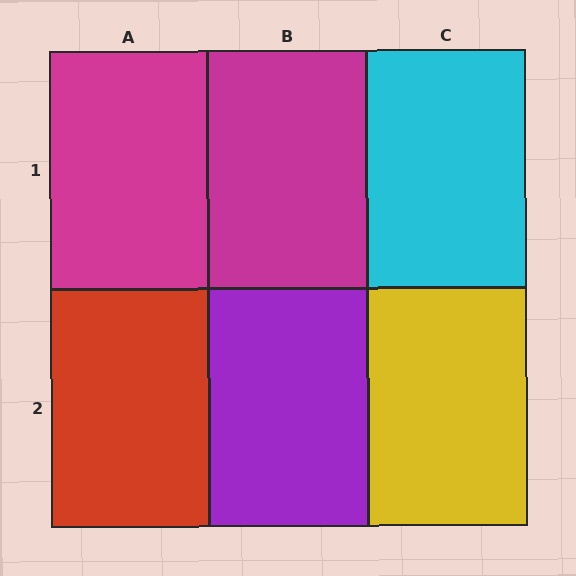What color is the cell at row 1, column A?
Magenta.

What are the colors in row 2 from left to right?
Red, purple, yellow.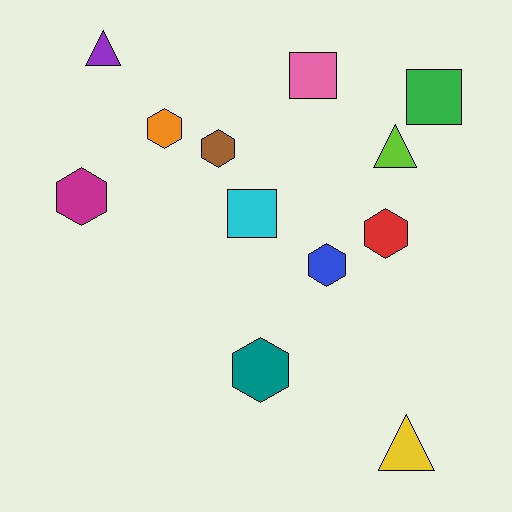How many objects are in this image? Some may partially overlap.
There are 12 objects.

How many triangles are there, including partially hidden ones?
There are 3 triangles.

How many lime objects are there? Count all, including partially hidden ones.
There is 1 lime object.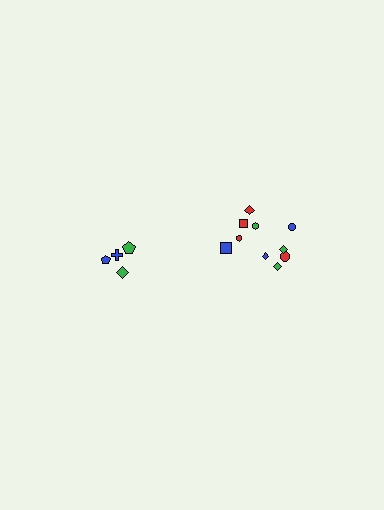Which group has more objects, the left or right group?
The right group.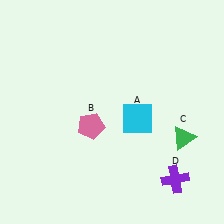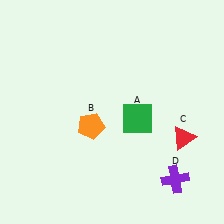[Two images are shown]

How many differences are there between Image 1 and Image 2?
There are 3 differences between the two images.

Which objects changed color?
A changed from cyan to green. B changed from pink to orange. C changed from green to red.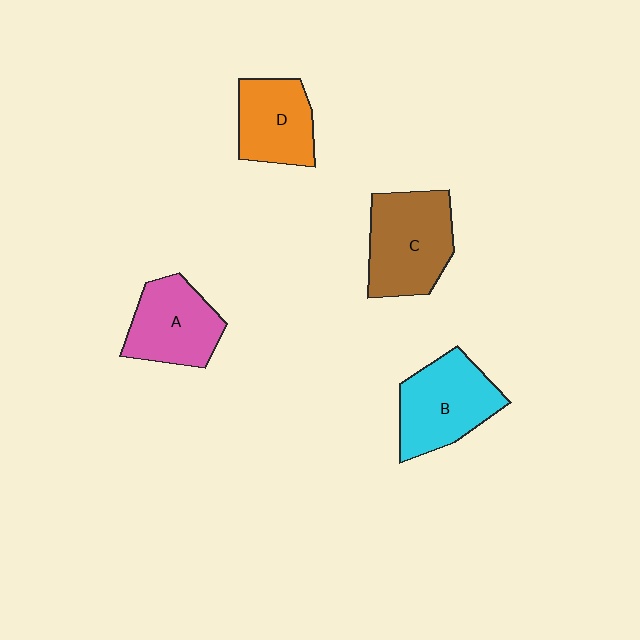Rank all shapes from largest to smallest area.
From largest to smallest: C (brown), B (cyan), A (pink), D (orange).